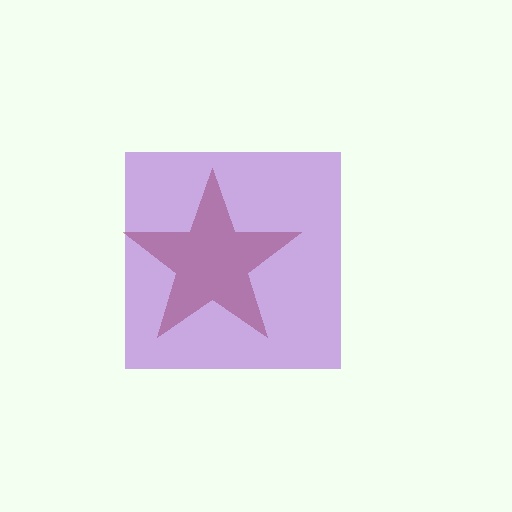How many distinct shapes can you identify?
There are 2 distinct shapes: a brown star, a purple square.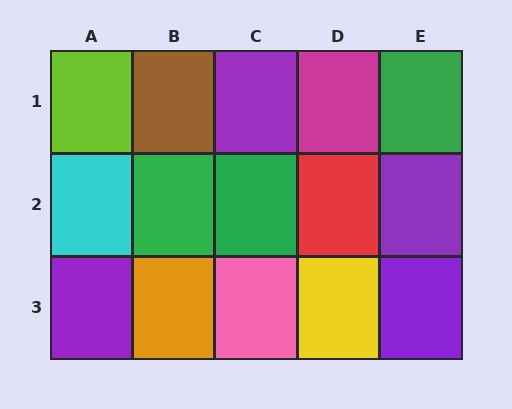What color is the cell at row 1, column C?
Purple.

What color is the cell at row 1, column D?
Magenta.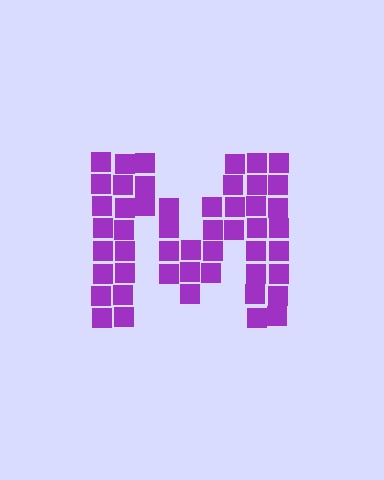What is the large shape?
The large shape is the letter M.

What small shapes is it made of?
It is made of small squares.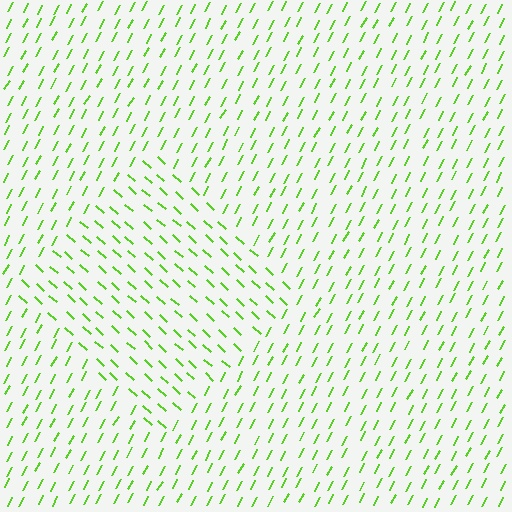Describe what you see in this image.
The image is filled with small lime line segments. A diamond region in the image has lines oriented differently from the surrounding lines, creating a visible texture boundary.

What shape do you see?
I see a diamond.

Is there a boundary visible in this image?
Yes, there is a texture boundary formed by a change in line orientation.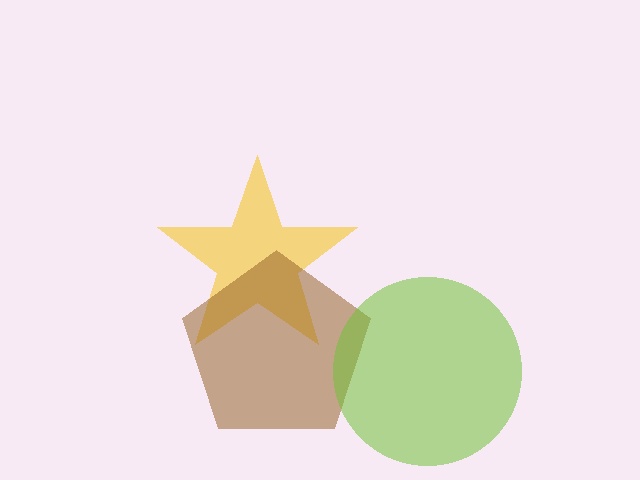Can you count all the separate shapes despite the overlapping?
Yes, there are 3 separate shapes.